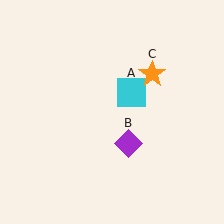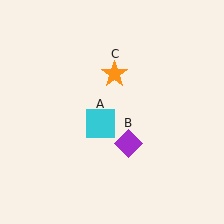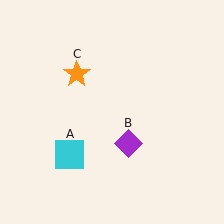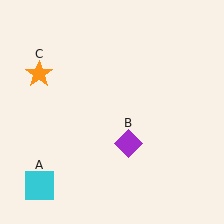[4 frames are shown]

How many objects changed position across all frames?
2 objects changed position: cyan square (object A), orange star (object C).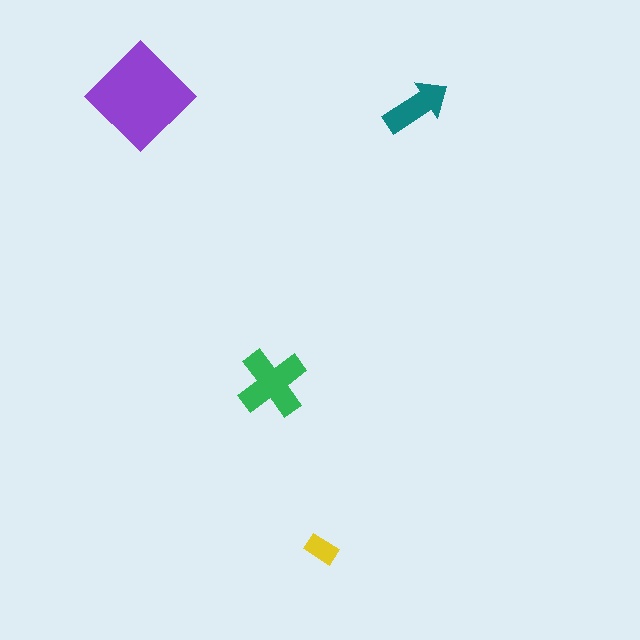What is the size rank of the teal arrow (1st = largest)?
3rd.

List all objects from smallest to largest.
The yellow rectangle, the teal arrow, the green cross, the purple diamond.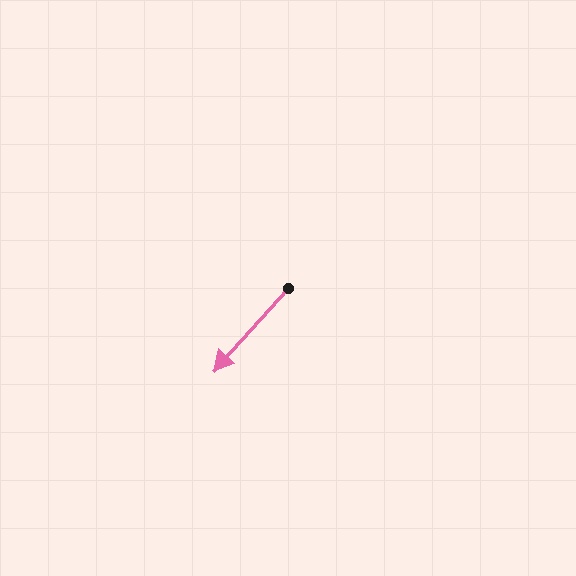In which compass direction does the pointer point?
Southwest.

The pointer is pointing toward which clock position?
Roughly 7 o'clock.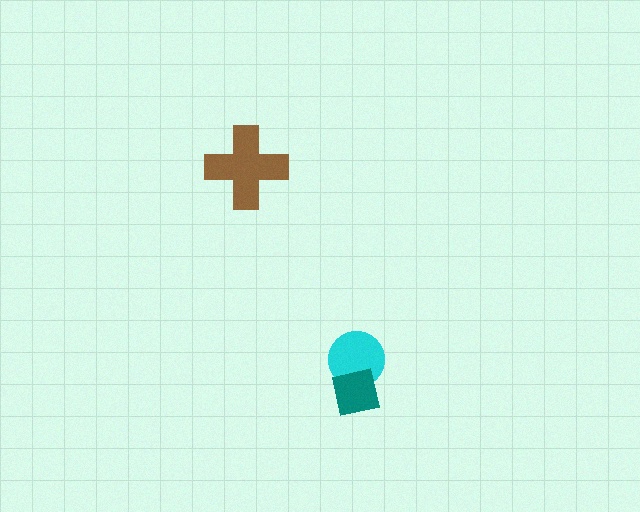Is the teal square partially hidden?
No, no other shape covers it.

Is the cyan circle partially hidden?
Yes, it is partially covered by another shape.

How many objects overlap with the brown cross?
0 objects overlap with the brown cross.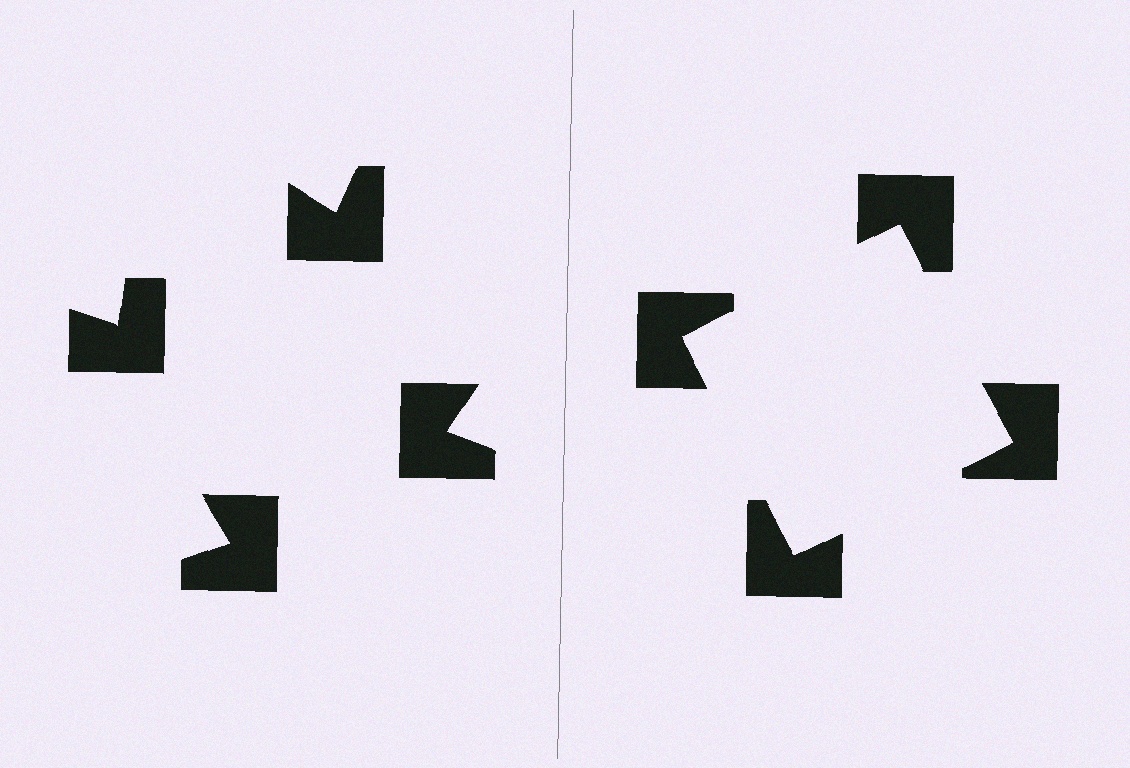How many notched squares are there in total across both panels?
8 — 4 on each side.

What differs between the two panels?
The notched squares are positioned identically on both sides; only the wedge orientations differ. On the right they align to a square; on the left they are misaligned.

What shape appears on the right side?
An illusory square.